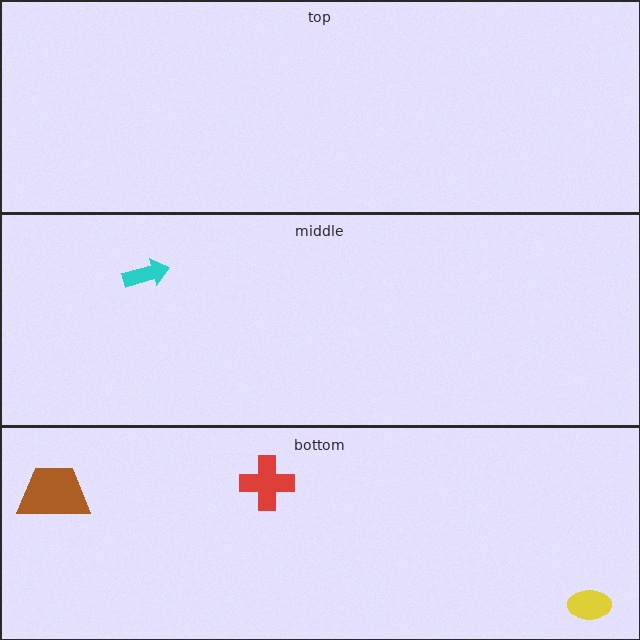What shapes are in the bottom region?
The red cross, the brown trapezoid, the yellow ellipse.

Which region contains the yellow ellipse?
The bottom region.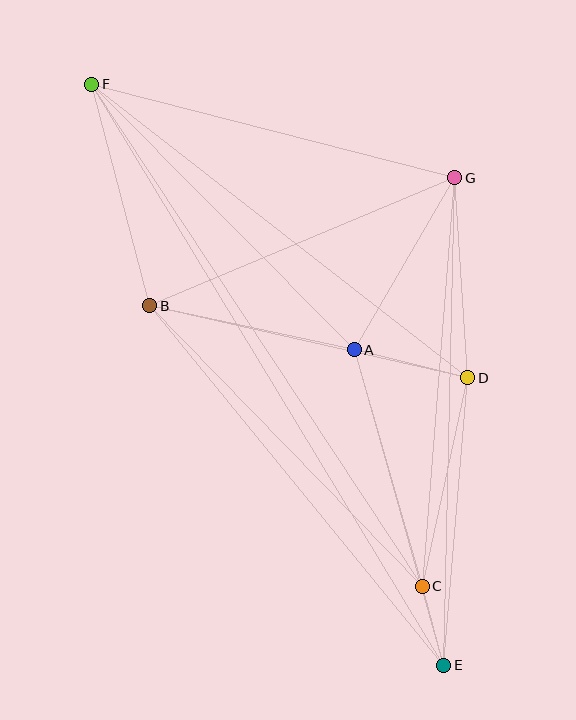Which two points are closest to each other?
Points C and E are closest to each other.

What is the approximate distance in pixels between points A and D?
The distance between A and D is approximately 117 pixels.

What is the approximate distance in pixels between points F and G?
The distance between F and G is approximately 374 pixels.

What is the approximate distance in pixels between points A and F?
The distance between A and F is approximately 373 pixels.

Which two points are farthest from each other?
Points E and F are farthest from each other.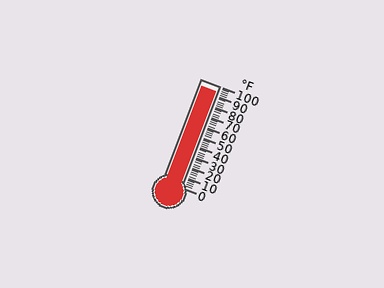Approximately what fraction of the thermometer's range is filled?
The thermometer is filled to approximately 95% of its range.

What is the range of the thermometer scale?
The thermometer scale ranges from 0°F to 100°F.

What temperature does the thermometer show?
The thermometer shows approximately 94°F.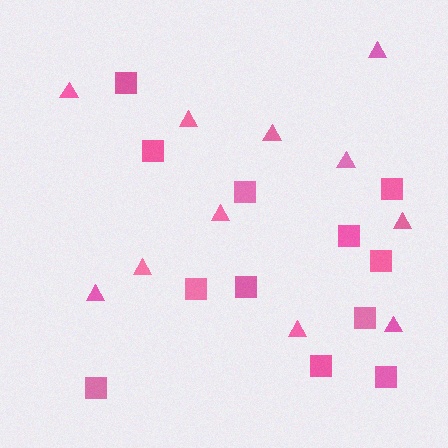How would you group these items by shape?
There are 2 groups: one group of squares (12) and one group of triangles (11).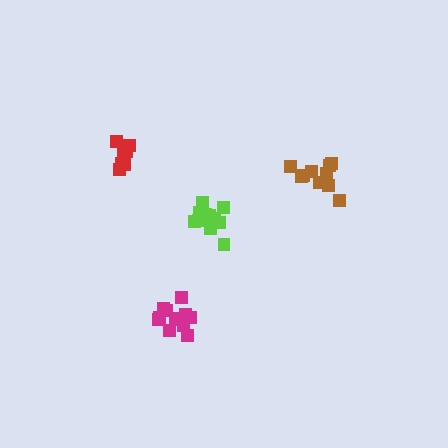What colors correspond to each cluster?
The clusters are colored: brown, magenta, lime, red.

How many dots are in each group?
Group 1: 10 dots, Group 2: 12 dots, Group 3: 13 dots, Group 4: 7 dots (42 total).